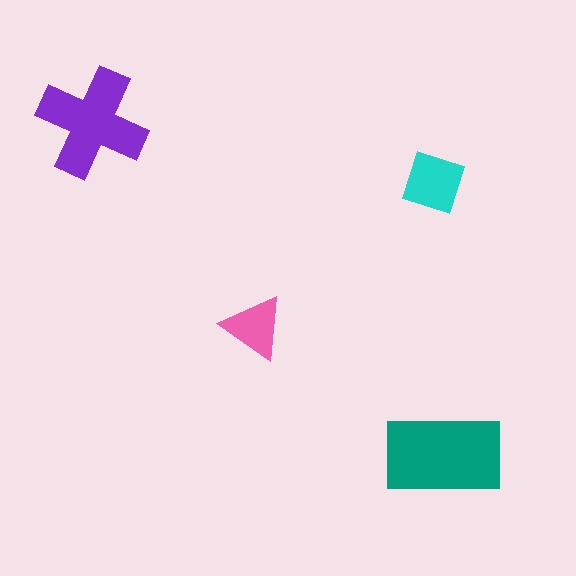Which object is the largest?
The teal rectangle.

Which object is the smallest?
The pink triangle.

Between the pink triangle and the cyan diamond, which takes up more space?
The cyan diamond.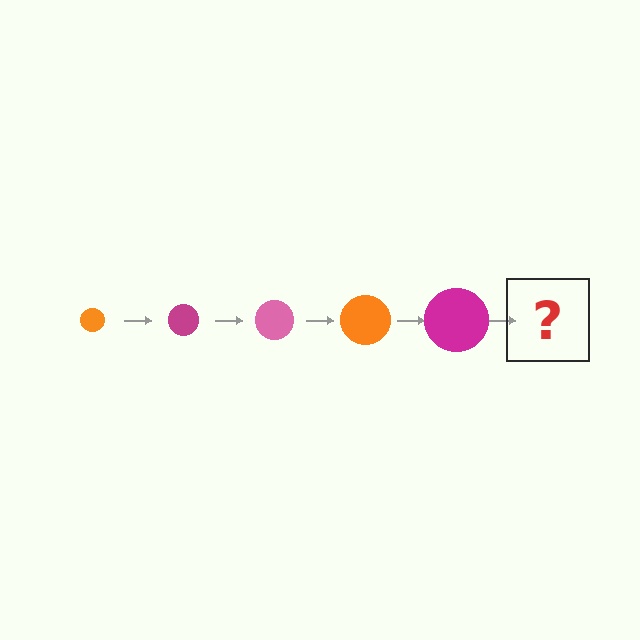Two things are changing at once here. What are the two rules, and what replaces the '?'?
The two rules are that the circle grows larger each step and the color cycles through orange, magenta, and pink. The '?' should be a pink circle, larger than the previous one.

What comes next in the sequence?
The next element should be a pink circle, larger than the previous one.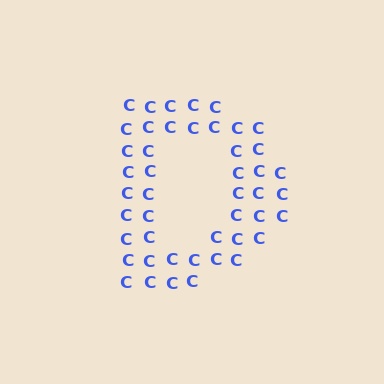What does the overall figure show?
The overall figure shows the letter D.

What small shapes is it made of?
It is made of small letter C's.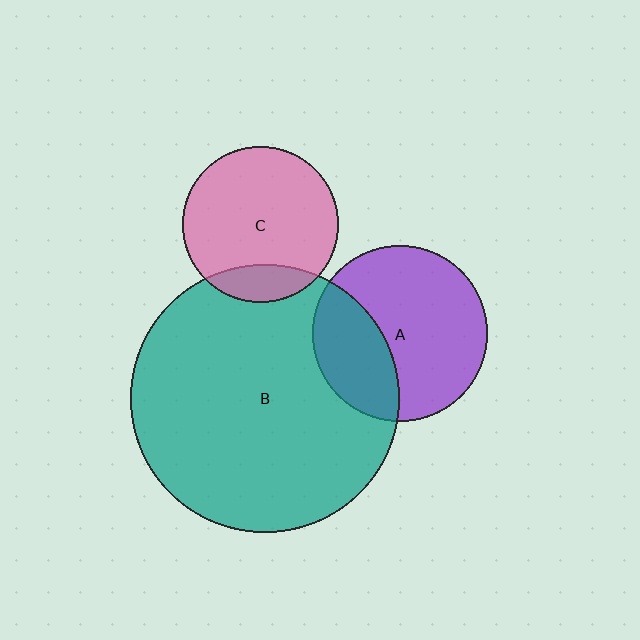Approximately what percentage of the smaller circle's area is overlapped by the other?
Approximately 15%.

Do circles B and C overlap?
Yes.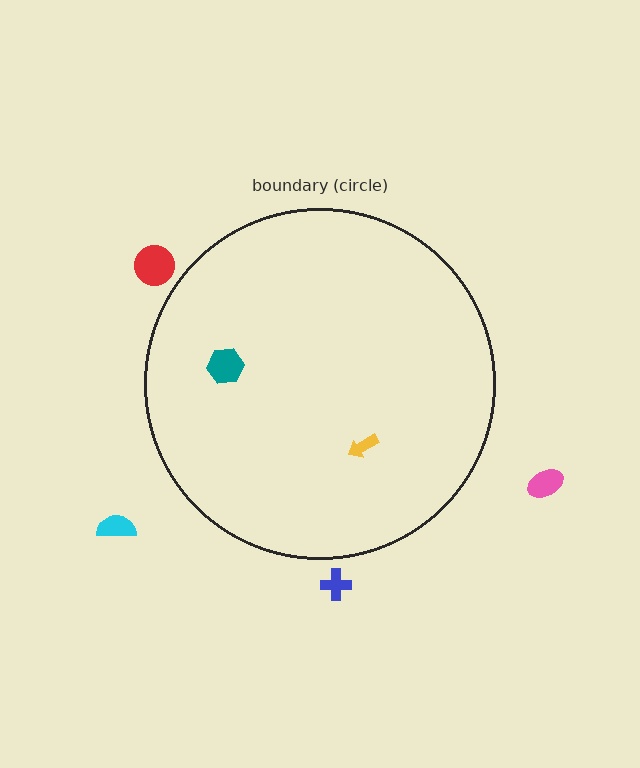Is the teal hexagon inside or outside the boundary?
Inside.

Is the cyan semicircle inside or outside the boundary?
Outside.